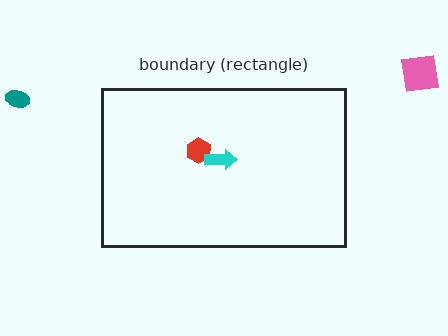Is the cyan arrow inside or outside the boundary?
Inside.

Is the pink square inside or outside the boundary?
Outside.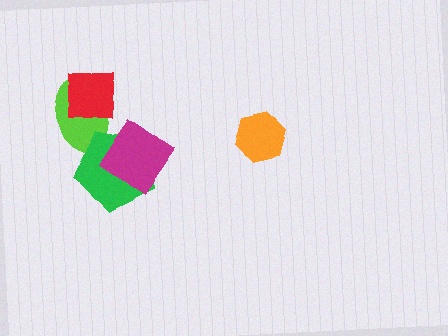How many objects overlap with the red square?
1 object overlaps with the red square.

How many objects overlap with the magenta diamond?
1 object overlaps with the magenta diamond.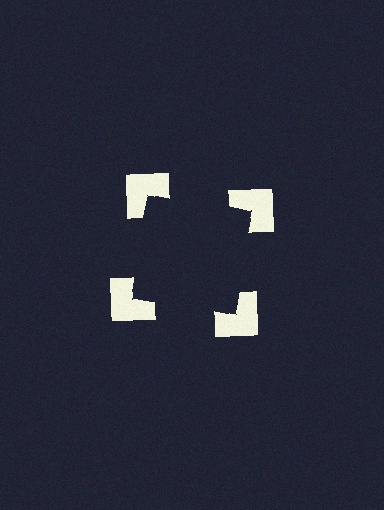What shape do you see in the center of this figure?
An illusory square — its edges are inferred from the aligned wedge cuts in the notched squares, not physically drawn.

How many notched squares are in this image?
There are 4 — one at each vertex of the illusory square.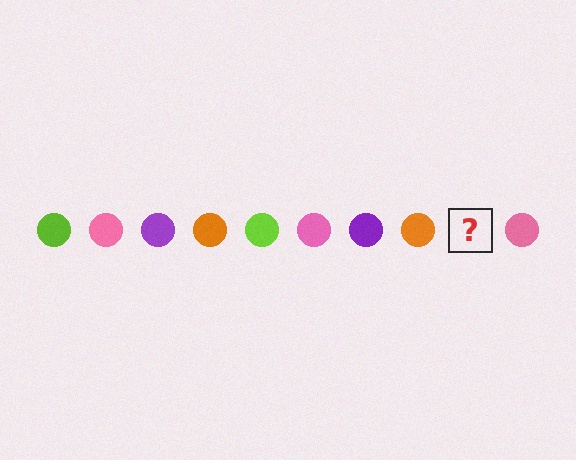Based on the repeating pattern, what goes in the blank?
The blank should be a lime circle.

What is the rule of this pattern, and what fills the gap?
The rule is that the pattern cycles through lime, pink, purple, orange circles. The gap should be filled with a lime circle.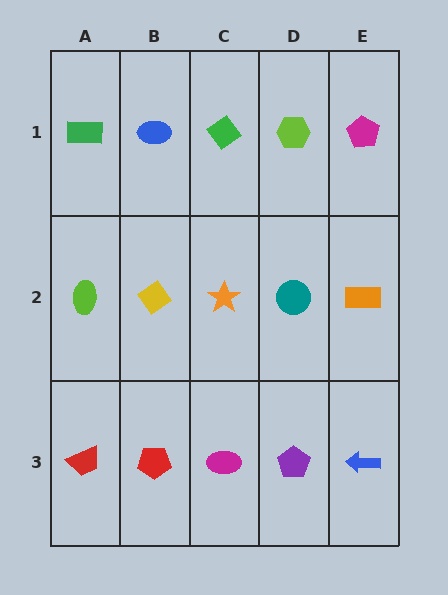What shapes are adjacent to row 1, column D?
A teal circle (row 2, column D), a green diamond (row 1, column C), a magenta pentagon (row 1, column E).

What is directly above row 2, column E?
A magenta pentagon.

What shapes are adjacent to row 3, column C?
An orange star (row 2, column C), a red pentagon (row 3, column B), a purple pentagon (row 3, column D).